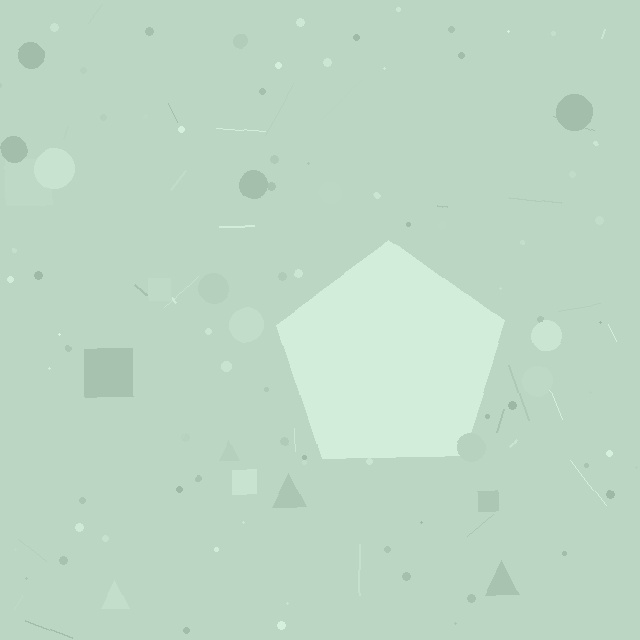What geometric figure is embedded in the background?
A pentagon is embedded in the background.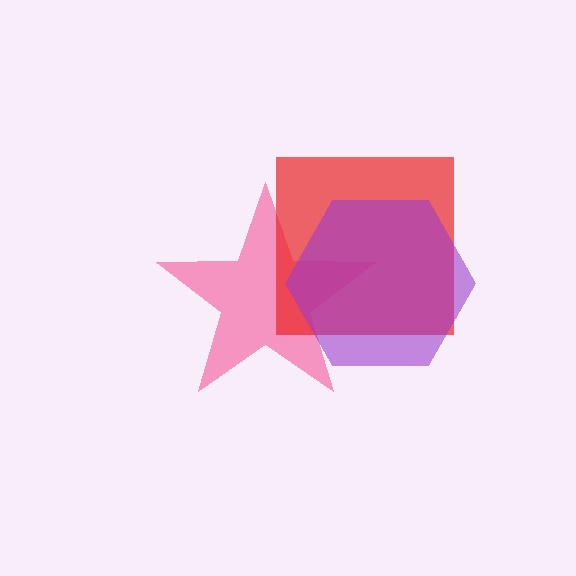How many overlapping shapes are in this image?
There are 3 overlapping shapes in the image.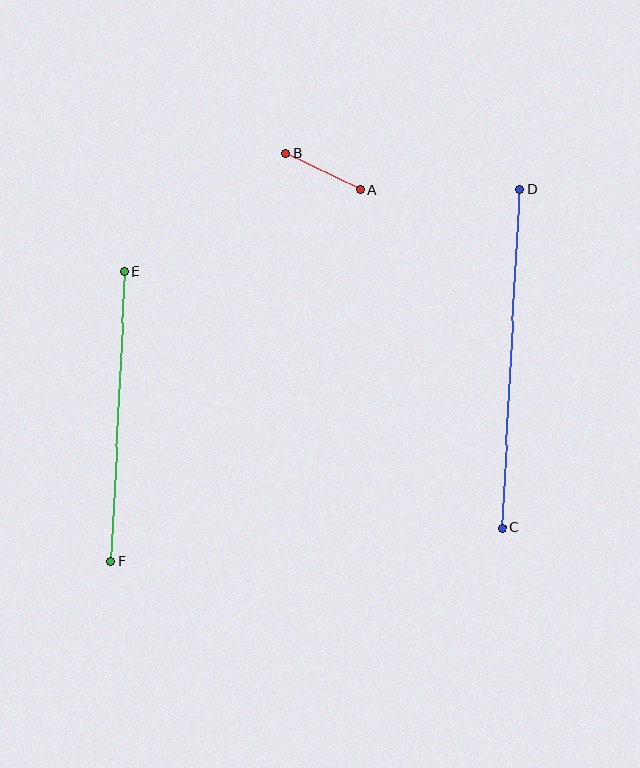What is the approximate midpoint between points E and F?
The midpoint is at approximately (118, 416) pixels.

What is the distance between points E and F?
The distance is approximately 290 pixels.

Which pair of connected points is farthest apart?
Points C and D are farthest apart.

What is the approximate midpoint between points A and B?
The midpoint is at approximately (323, 171) pixels.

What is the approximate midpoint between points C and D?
The midpoint is at approximately (511, 359) pixels.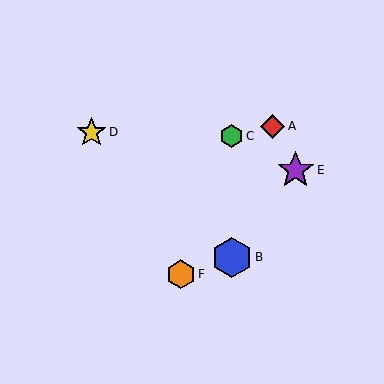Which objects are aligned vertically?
Objects B, C are aligned vertically.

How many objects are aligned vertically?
2 objects (B, C) are aligned vertically.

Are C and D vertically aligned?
No, C is at x≈232 and D is at x≈91.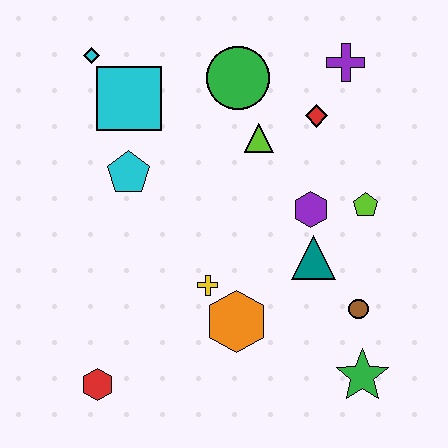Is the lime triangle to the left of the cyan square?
No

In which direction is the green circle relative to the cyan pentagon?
The green circle is to the right of the cyan pentagon.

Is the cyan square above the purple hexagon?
Yes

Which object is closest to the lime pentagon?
The purple hexagon is closest to the lime pentagon.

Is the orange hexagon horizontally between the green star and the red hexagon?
Yes